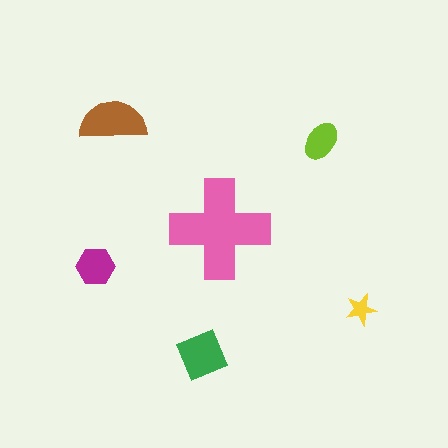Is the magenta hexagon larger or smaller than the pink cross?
Smaller.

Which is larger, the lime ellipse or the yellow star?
The lime ellipse.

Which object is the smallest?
The yellow star.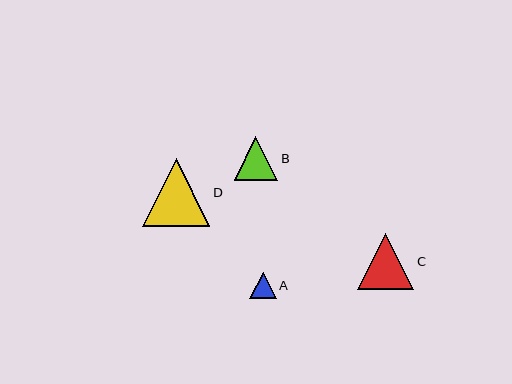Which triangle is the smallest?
Triangle A is the smallest with a size of approximately 27 pixels.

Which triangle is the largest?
Triangle D is the largest with a size of approximately 67 pixels.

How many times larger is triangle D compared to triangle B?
Triangle D is approximately 1.5 times the size of triangle B.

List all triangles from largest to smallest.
From largest to smallest: D, C, B, A.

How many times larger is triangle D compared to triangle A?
Triangle D is approximately 2.5 times the size of triangle A.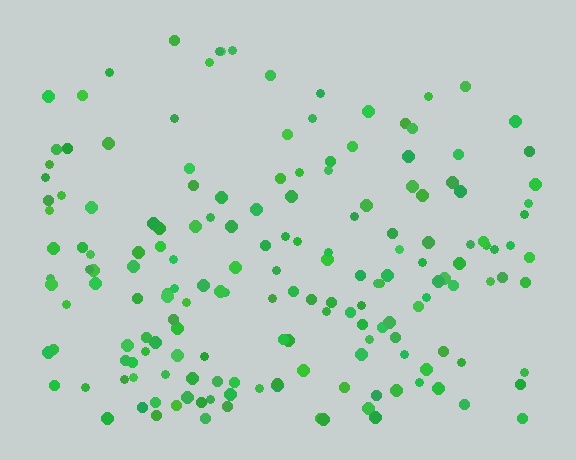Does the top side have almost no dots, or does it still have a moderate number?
Still a moderate number, just noticeably fewer than the bottom.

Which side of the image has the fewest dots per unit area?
The top.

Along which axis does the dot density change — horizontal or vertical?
Vertical.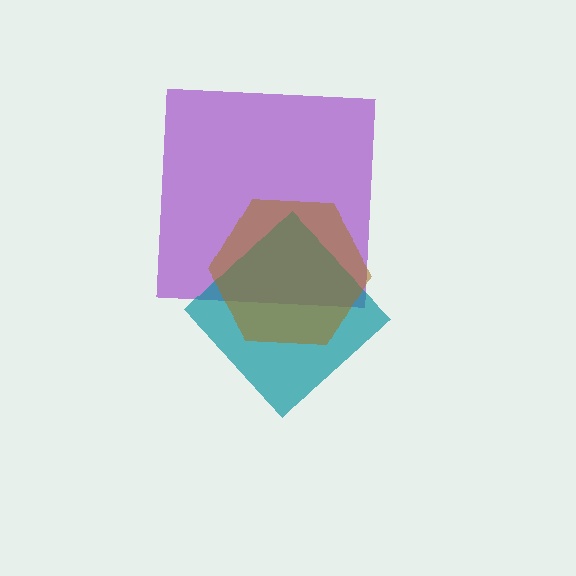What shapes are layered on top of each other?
The layered shapes are: a purple square, a teal diamond, a brown hexagon.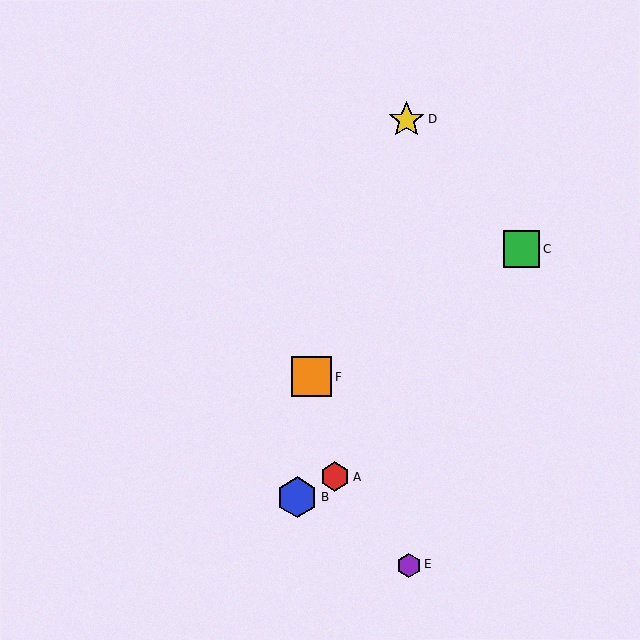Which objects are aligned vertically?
Objects D, E are aligned vertically.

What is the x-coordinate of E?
Object E is at x≈409.